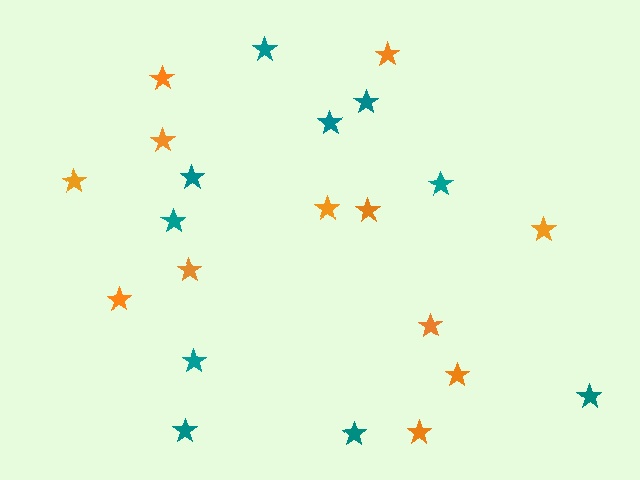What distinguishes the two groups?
There are 2 groups: one group of orange stars (12) and one group of teal stars (10).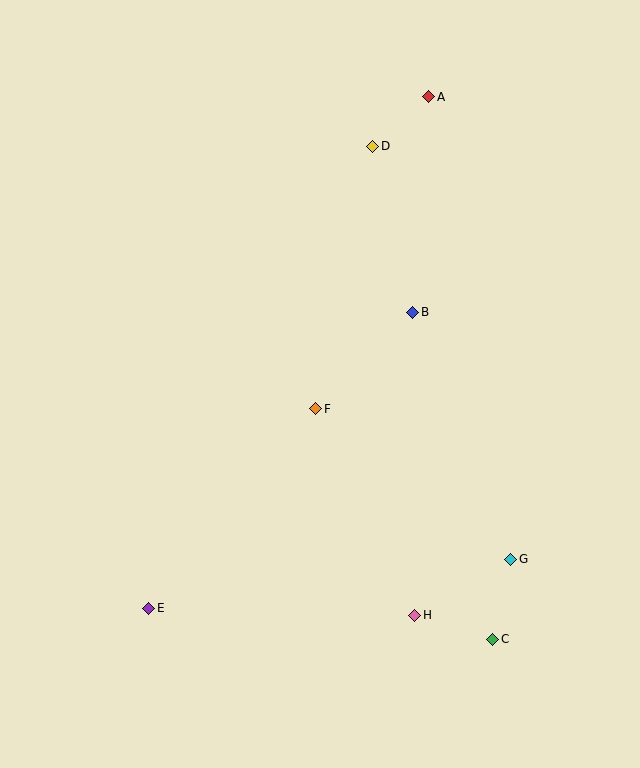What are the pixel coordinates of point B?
Point B is at (413, 312).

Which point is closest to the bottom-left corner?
Point E is closest to the bottom-left corner.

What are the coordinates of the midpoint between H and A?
The midpoint between H and A is at (422, 356).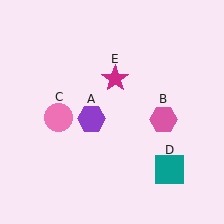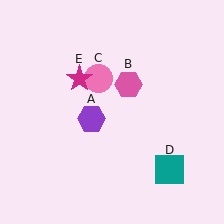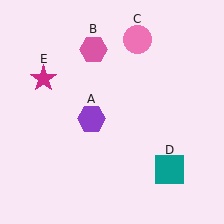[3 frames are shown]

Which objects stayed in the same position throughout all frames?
Purple hexagon (object A) and teal square (object D) remained stationary.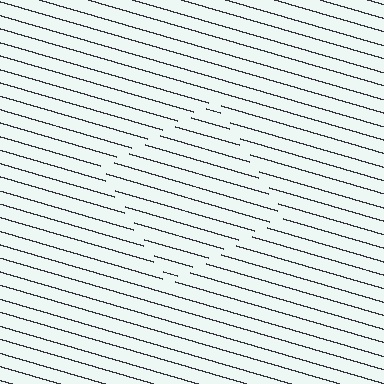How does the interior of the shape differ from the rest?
The interior of the shape contains the same grating, shifted by half a period — the contour is defined by the phase discontinuity where line-ends from the inner and outer gratings abut.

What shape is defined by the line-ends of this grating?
An illusory square. The interior of the shape contains the same grating, shifted by half a period — the contour is defined by the phase discontinuity where line-ends from the inner and outer gratings abut.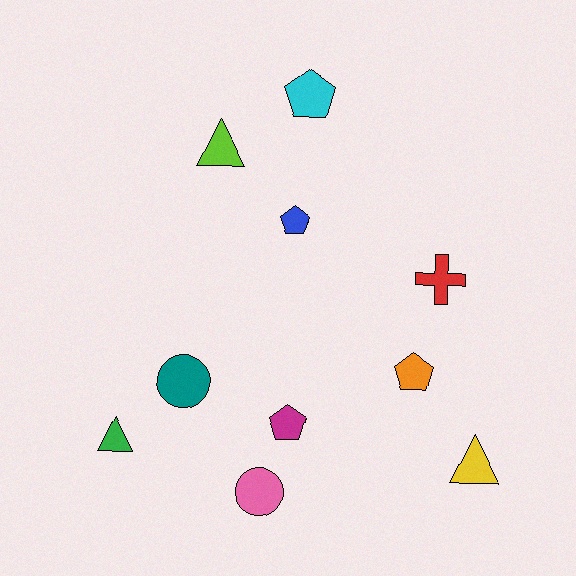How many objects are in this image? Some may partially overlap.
There are 10 objects.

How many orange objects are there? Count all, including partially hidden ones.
There is 1 orange object.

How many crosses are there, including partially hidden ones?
There is 1 cross.